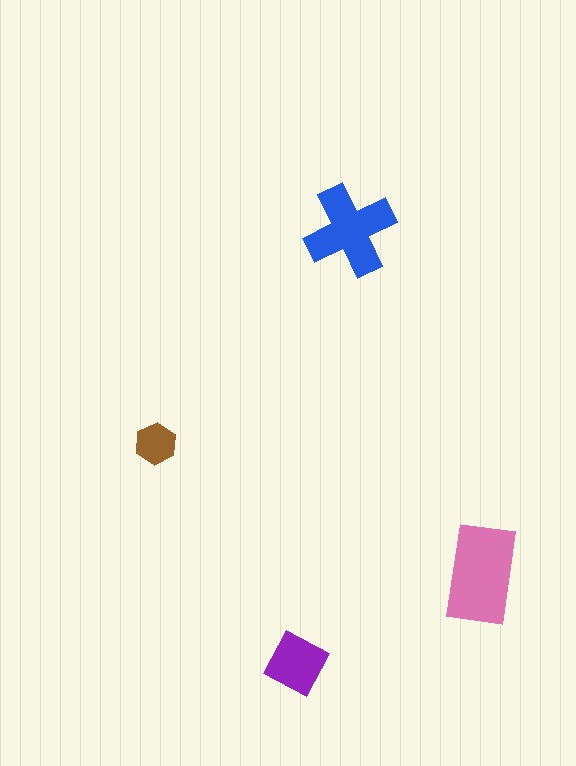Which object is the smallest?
The brown hexagon.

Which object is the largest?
The pink rectangle.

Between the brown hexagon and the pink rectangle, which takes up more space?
The pink rectangle.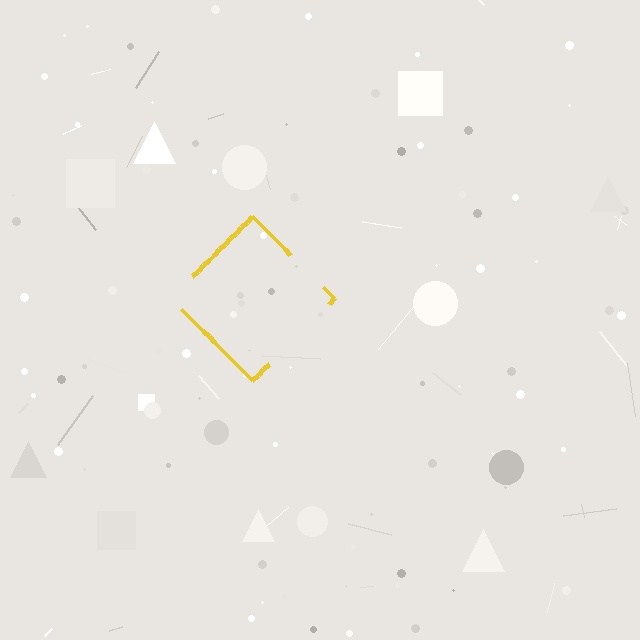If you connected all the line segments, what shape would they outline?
They would outline a diamond.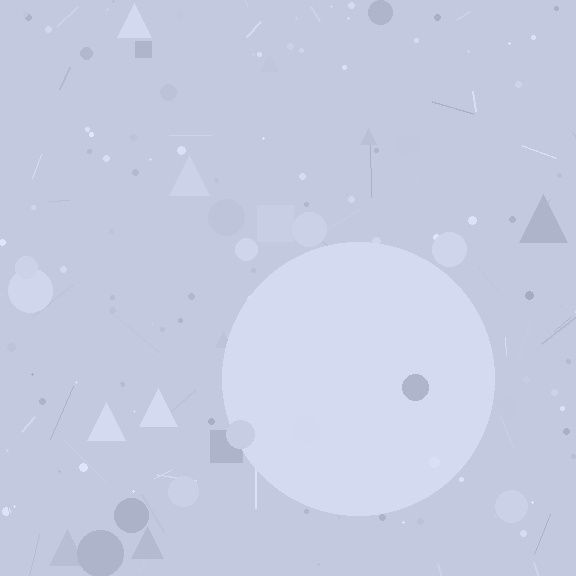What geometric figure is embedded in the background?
A circle is embedded in the background.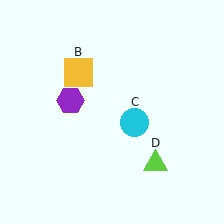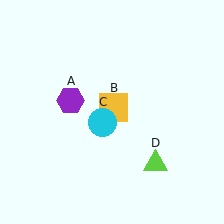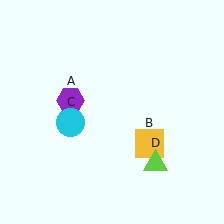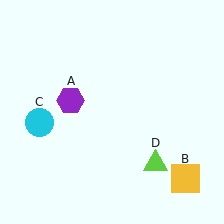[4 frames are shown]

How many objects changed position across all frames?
2 objects changed position: yellow square (object B), cyan circle (object C).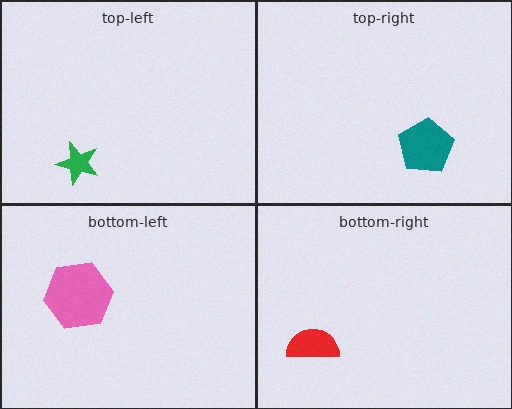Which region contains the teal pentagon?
The top-right region.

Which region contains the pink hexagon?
The bottom-left region.